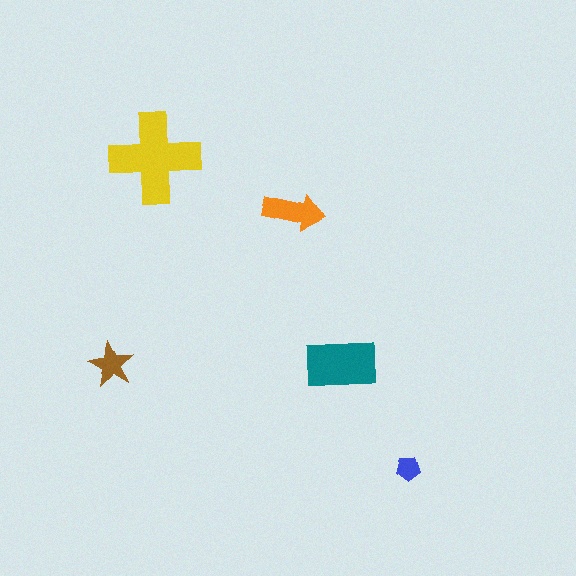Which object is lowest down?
The blue pentagon is bottommost.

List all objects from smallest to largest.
The blue pentagon, the brown star, the orange arrow, the teal rectangle, the yellow cross.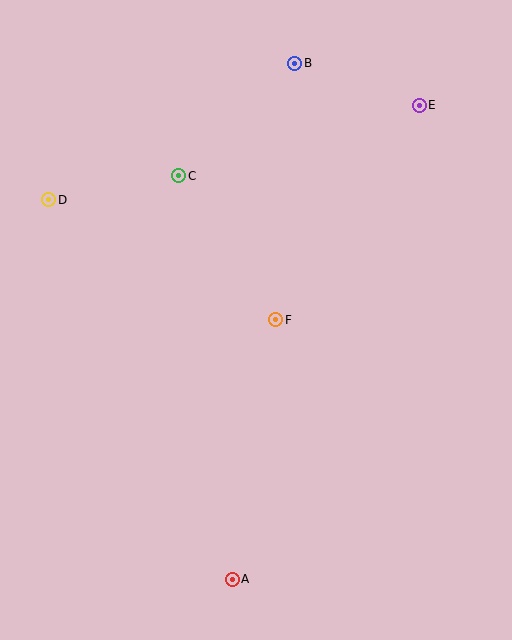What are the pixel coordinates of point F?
Point F is at (276, 320).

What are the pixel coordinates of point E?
Point E is at (419, 106).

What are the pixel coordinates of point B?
Point B is at (295, 63).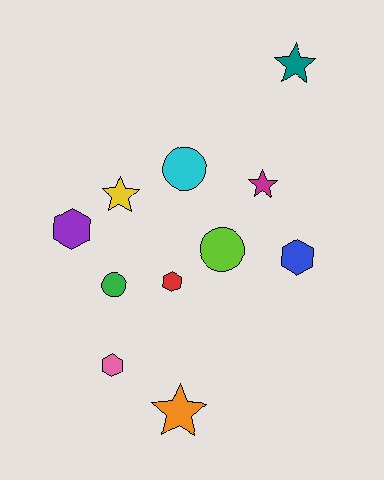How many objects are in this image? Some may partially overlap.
There are 11 objects.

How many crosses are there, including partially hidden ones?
There are no crosses.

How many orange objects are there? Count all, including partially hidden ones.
There is 1 orange object.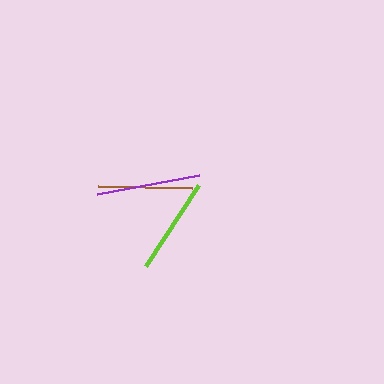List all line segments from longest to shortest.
From longest to shortest: purple, lime, brown.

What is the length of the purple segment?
The purple segment is approximately 105 pixels long.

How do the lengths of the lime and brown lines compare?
The lime and brown lines are approximately the same length.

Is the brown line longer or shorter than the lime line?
The lime line is longer than the brown line.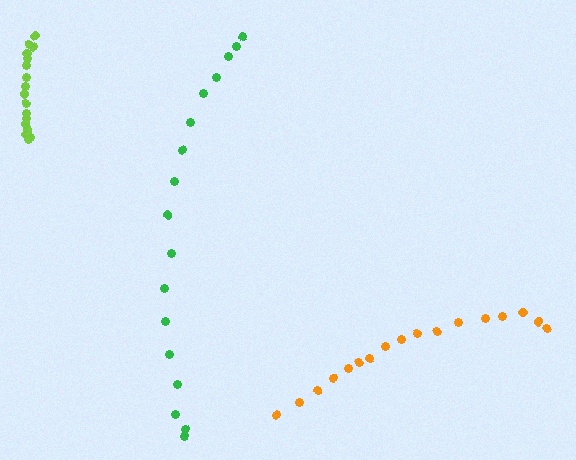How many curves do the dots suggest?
There are 3 distinct paths.